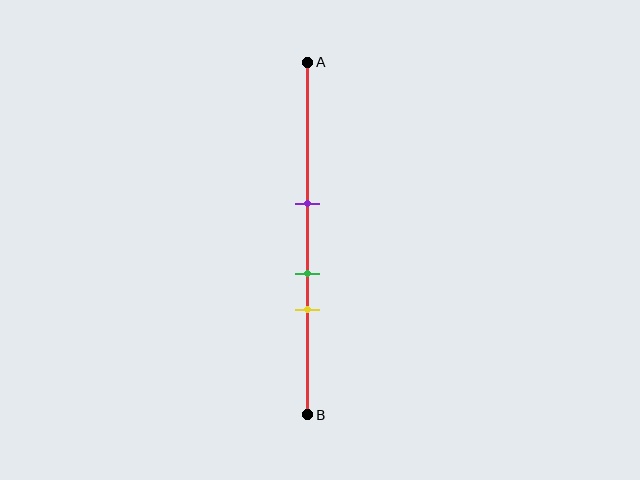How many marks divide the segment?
There are 3 marks dividing the segment.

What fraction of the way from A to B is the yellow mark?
The yellow mark is approximately 70% (0.7) of the way from A to B.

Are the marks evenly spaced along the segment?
Yes, the marks are approximately evenly spaced.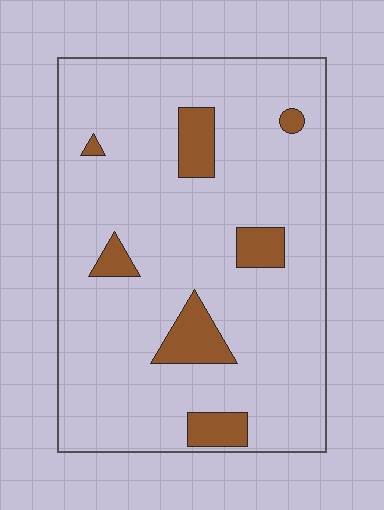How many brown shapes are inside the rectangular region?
7.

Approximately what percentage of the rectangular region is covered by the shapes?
Approximately 10%.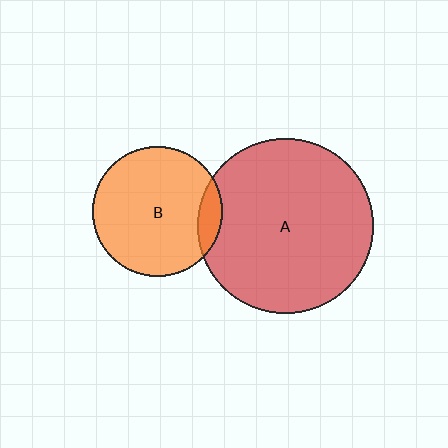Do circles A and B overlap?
Yes.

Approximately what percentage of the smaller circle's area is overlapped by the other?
Approximately 10%.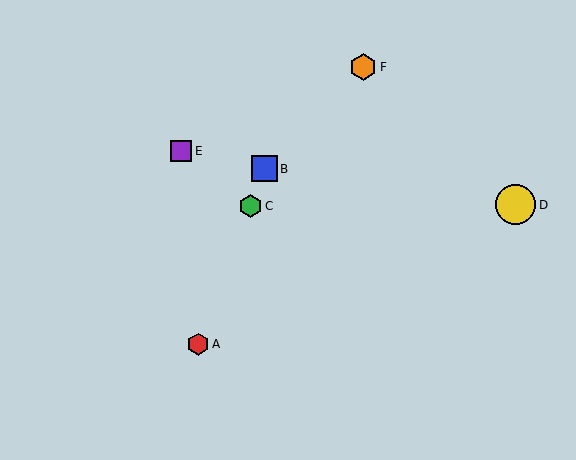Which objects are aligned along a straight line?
Objects A, B, C are aligned along a straight line.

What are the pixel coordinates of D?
Object D is at (516, 205).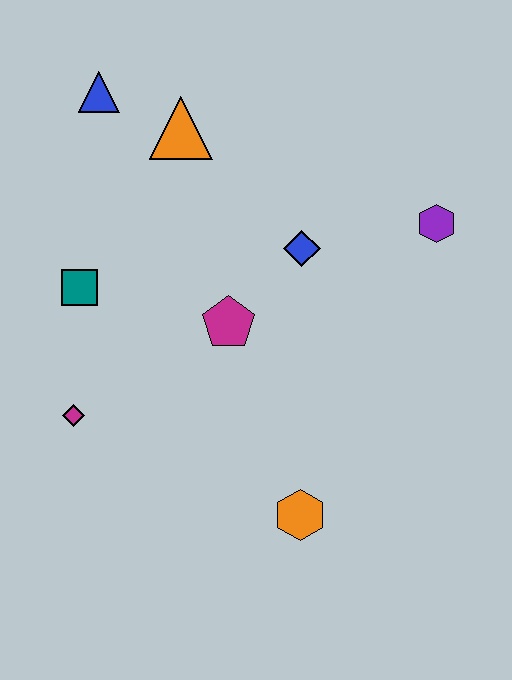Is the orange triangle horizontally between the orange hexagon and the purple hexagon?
No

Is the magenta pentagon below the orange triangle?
Yes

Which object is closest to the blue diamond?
The magenta pentagon is closest to the blue diamond.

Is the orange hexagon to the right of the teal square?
Yes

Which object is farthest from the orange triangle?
The orange hexagon is farthest from the orange triangle.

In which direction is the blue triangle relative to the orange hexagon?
The blue triangle is above the orange hexagon.